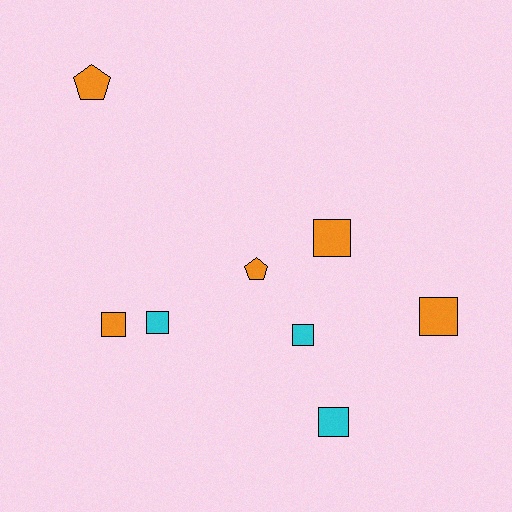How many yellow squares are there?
There are no yellow squares.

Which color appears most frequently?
Orange, with 5 objects.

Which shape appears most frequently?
Square, with 6 objects.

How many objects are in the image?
There are 8 objects.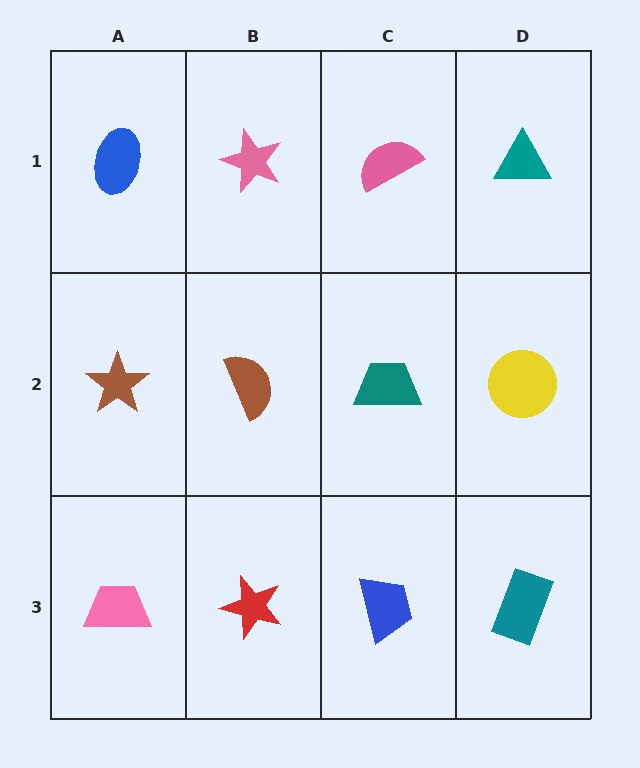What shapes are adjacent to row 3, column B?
A brown semicircle (row 2, column B), a pink trapezoid (row 3, column A), a blue trapezoid (row 3, column C).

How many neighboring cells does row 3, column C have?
3.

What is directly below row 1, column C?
A teal trapezoid.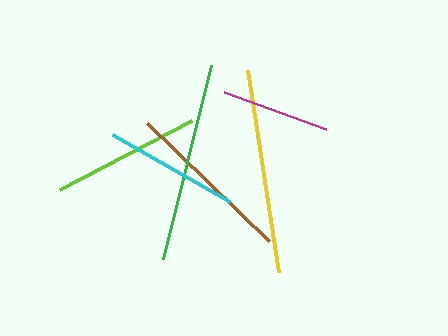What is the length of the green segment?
The green segment is approximately 199 pixels long.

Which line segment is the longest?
The yellow line is the longest at approximately 205 pixels.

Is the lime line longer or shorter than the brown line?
The brown line is longer than the lime line.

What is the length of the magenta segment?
The magenta segment is approximately 109 pixels long.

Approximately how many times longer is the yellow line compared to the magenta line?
The yellow line is approximately 1.9 times the length of the magenta line.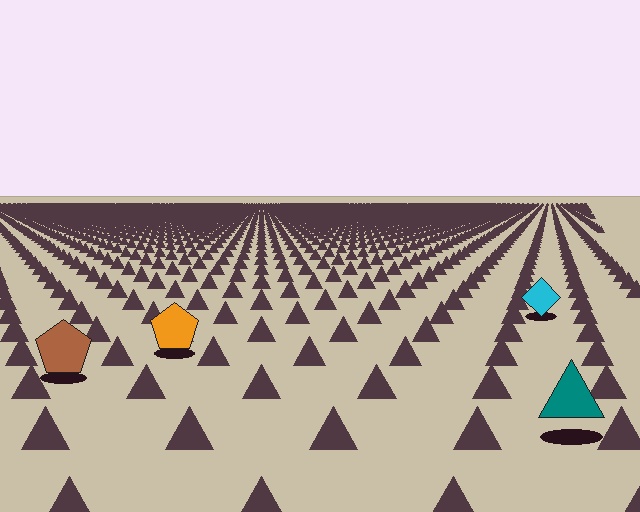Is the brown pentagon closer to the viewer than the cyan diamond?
Yes. The brown pentagon is closer — you can tell from the texture gradient: the ground texture is coarser near it.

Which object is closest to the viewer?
The teal triangle is closest. The texture marks near it are larger and more spread out.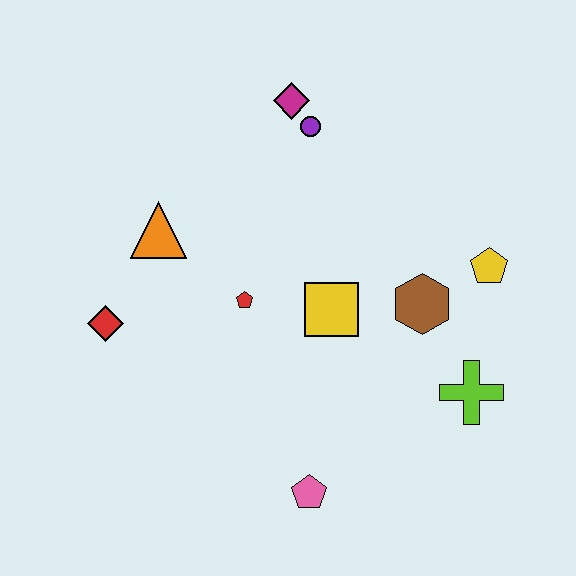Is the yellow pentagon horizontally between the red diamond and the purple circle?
No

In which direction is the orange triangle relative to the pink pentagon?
The orange triangle is above the pink pentagon.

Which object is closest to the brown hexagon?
The yellow pentagon is closest to the brown hexagon.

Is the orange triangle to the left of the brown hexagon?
Yes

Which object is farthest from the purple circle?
The pink pentagon is farthest from the purple circle.